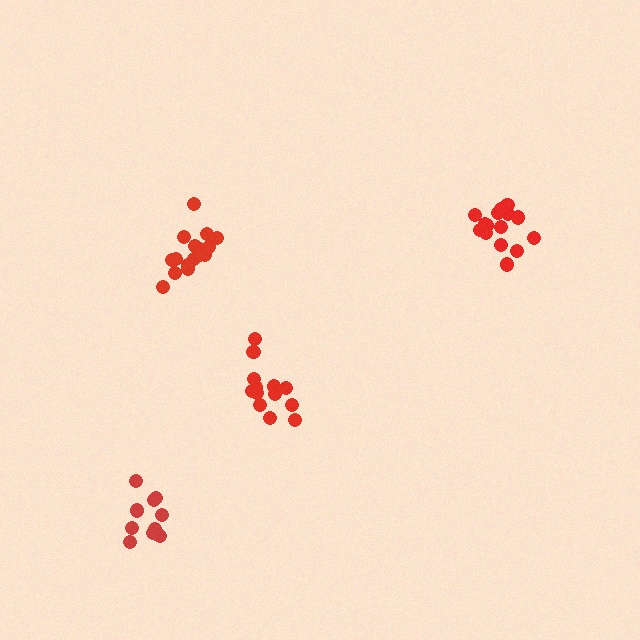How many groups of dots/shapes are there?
There are 4 groups.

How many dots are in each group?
Group 1: 13 dots, Group 2: 16 dots, Group 3: 12 dots, Group 4: 16 dots (57 total).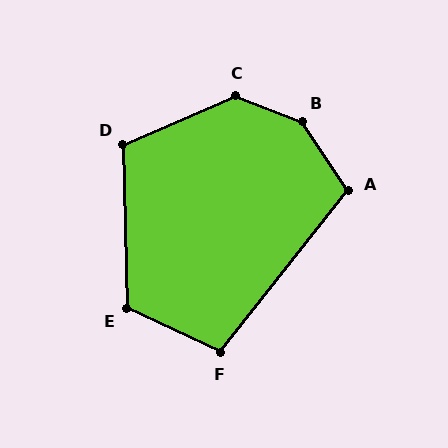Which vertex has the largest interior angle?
B, at approximately 145 degrees.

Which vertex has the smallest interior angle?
F, at approximately 103 degrees.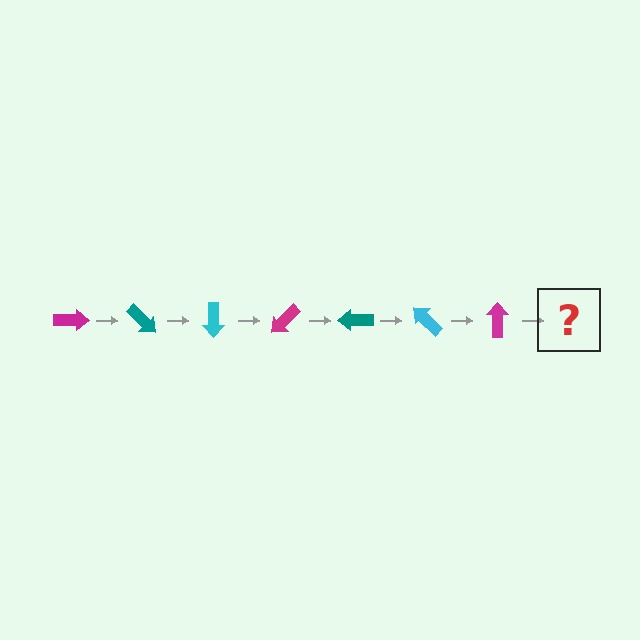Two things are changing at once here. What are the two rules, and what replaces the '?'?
The two rules are that it rotates 45 degrees each step and the color cycles through magenta, teal, and cyan. The '?' should be a teal arrow, rotated 315 degrees from the start.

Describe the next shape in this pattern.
It should be a teal arrow, rotated 315 degrees from the start.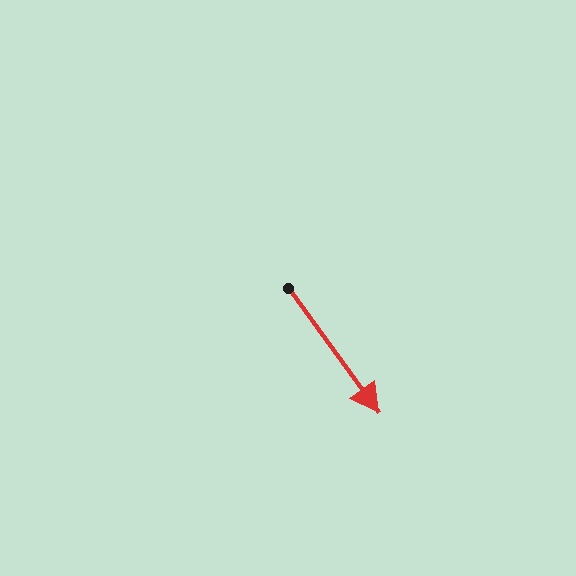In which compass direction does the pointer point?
Southeast.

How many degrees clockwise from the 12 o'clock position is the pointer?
Approximately 144 degrees.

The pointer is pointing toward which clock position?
Roughly 5 o'clock.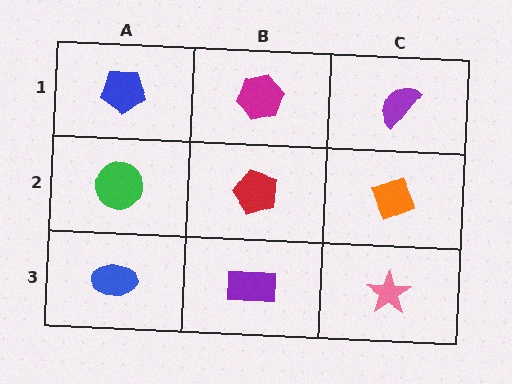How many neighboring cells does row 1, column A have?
2.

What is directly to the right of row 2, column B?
An orange diamond.